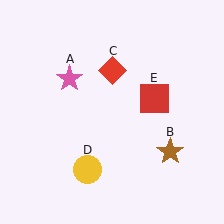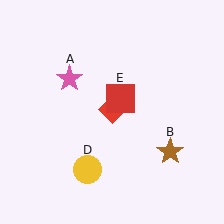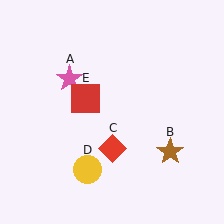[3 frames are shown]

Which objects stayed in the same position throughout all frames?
Pink star (object A) and brown star (object B) and yellow circle (object D) remained stationary.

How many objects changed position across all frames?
2 objects changed position: red diamond (object C), red square (object E).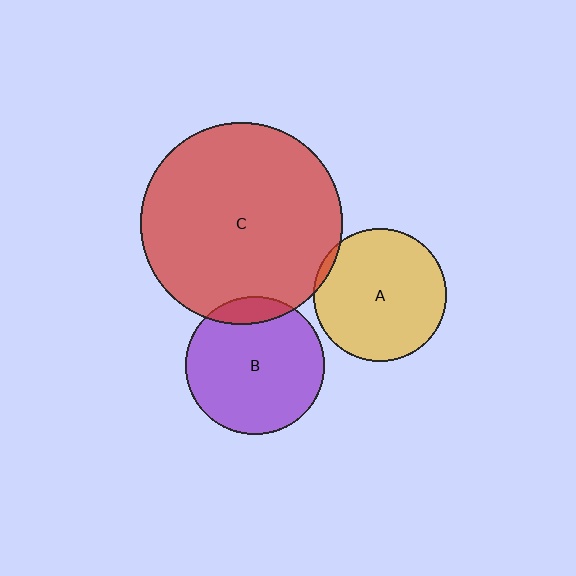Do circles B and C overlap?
Yes.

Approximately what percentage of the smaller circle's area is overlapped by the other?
Approximately 10%.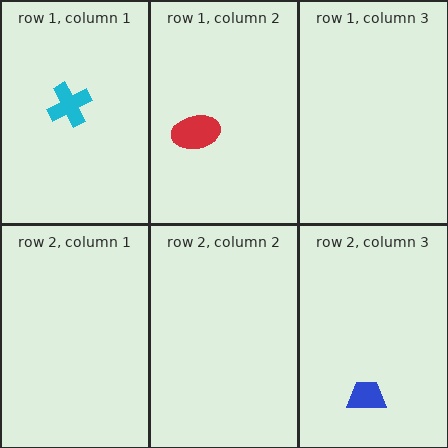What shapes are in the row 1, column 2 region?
The red ellipse.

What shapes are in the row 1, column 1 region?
The cyan cross.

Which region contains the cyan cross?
The row 1, column 1 region.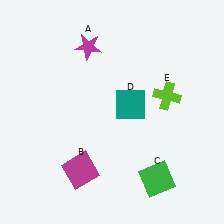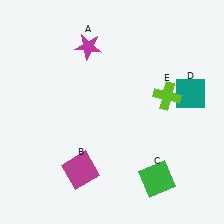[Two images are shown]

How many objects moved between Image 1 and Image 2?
1 object moved between the two images.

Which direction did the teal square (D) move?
The teal square (D) moved right.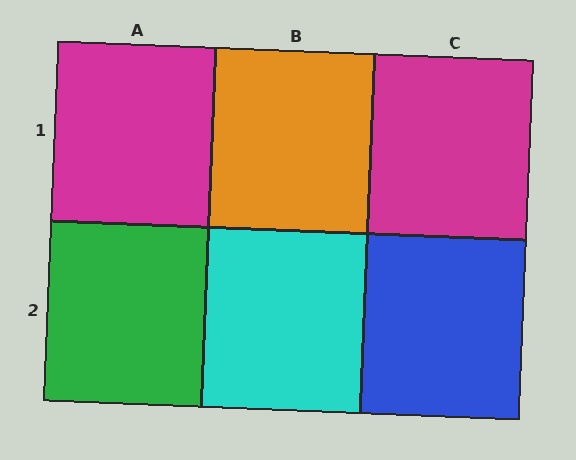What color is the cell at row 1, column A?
Magenta.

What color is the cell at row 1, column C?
Magenta.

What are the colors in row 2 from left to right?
Green, cyan, blue.